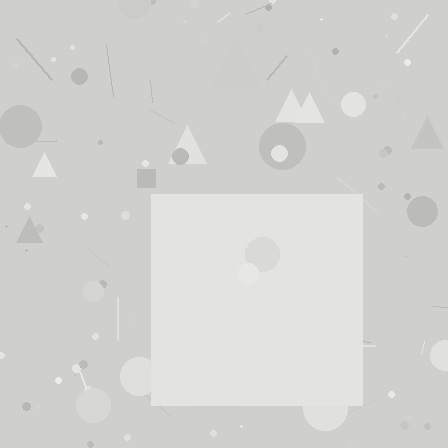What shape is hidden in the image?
A square is hidden in the image.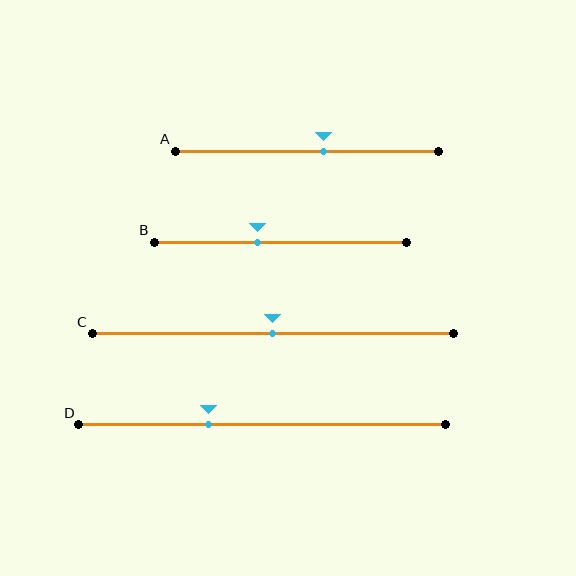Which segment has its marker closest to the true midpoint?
Segment C has its marker closest to the true midpoint.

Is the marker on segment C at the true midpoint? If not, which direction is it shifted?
Yes, the marker on segment C is at the true midpoint.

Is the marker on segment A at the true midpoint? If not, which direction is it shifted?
No, the marker on segment A is shifted to the right by about 6% of the segment length.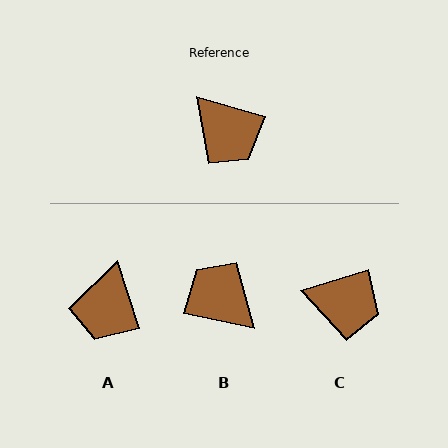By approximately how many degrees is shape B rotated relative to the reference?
Approximately 176 degrees clockwise.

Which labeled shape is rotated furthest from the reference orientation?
B, about 176 degrees away.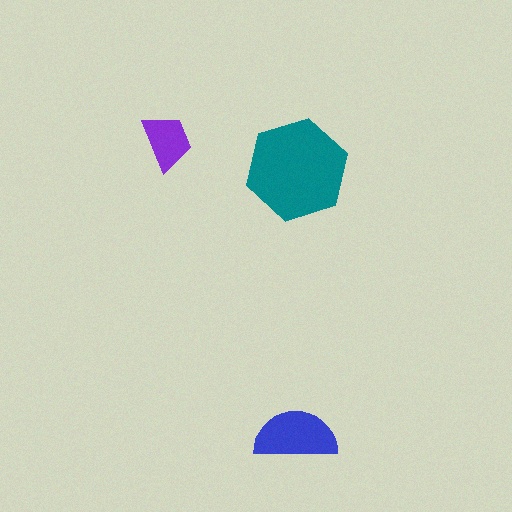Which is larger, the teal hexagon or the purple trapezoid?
The teal hexagon.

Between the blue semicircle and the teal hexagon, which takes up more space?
The teal hexagon.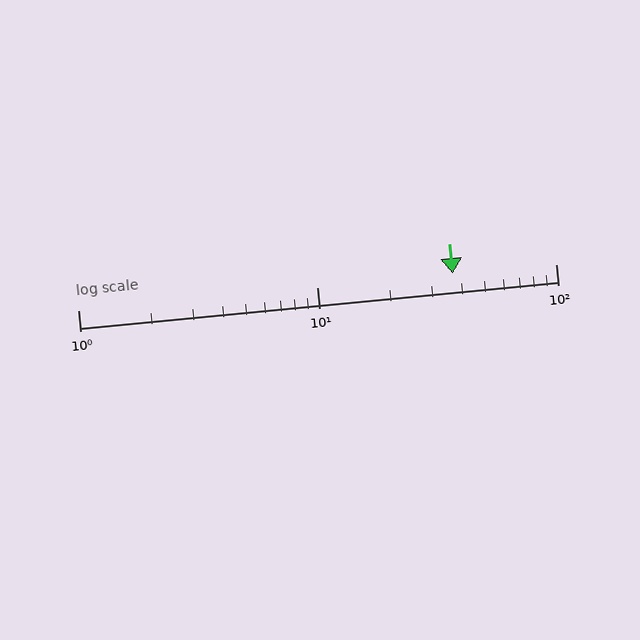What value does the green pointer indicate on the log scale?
The pointer indicates approximately 37.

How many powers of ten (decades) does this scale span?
The scale spans 2 decades, from 1 to 100.